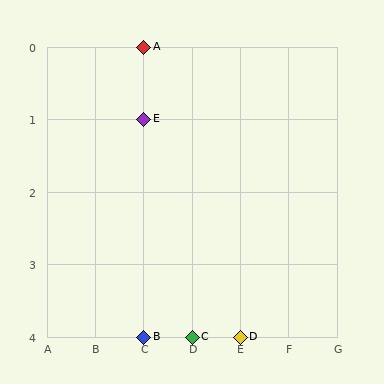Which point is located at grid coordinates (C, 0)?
Point A is at (C, 0).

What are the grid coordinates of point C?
Point C is at grid coordinates (D, 4).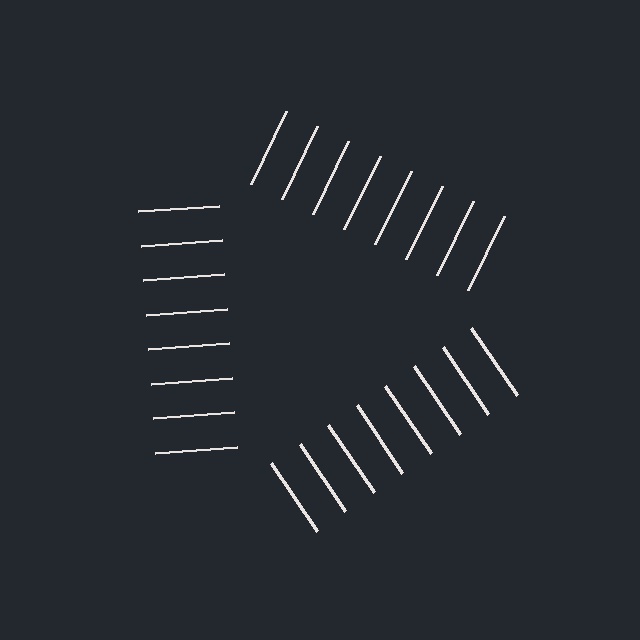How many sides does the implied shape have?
3 sides — the line-ends trace a triangle.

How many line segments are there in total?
24 — 8 along each of the 3 edges.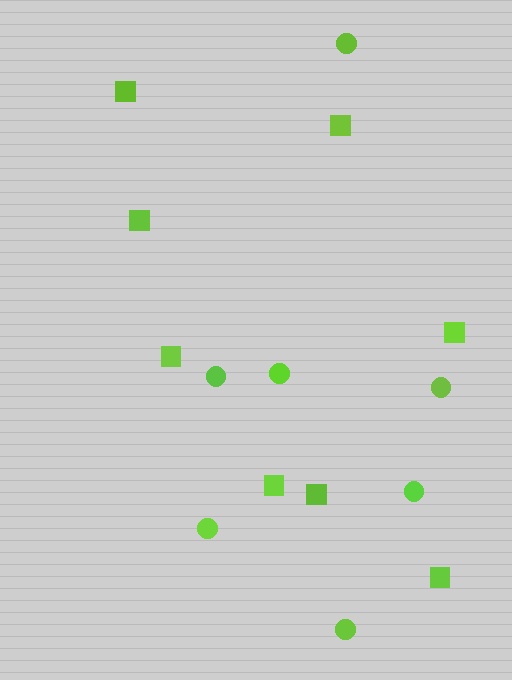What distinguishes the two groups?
There are 2 groups: one group of squares (8) and one group of circles (7).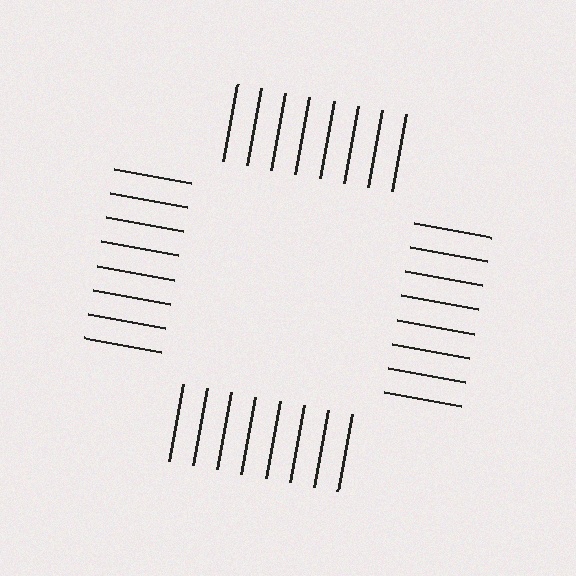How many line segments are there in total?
32 — 8 along each of the 4 edges.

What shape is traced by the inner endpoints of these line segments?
An illusory square — the line segments terminate on its edges but no continuous stroke is drawn.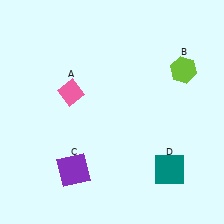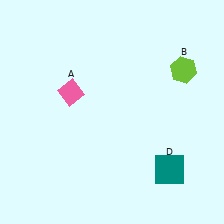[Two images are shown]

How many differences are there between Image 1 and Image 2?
There is 1 difference between the two images.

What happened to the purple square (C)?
The purple square (C) was removed in Image 2. It was in the bottom-left area of Image 1.